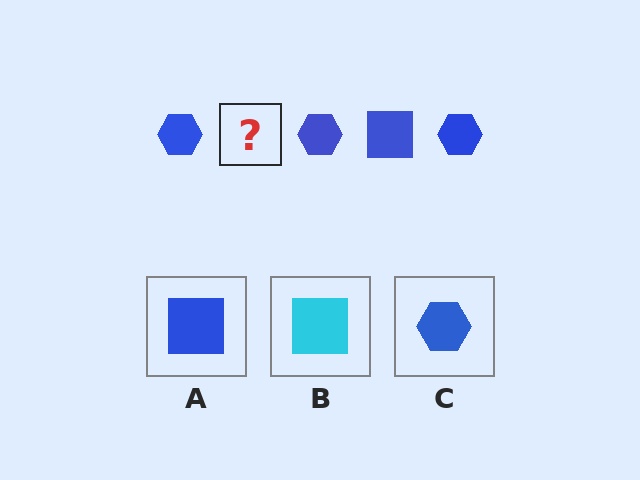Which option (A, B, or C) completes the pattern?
A.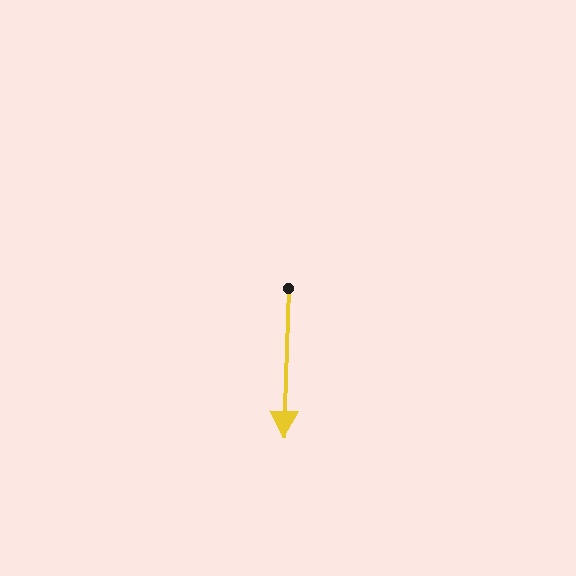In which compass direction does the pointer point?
South.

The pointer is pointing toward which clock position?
Roughly 6 o'clock.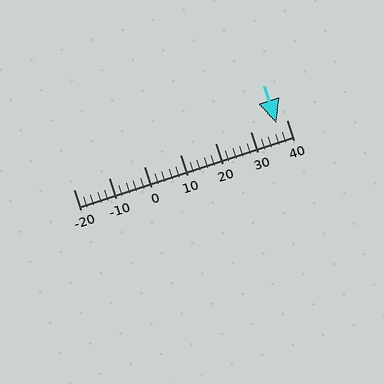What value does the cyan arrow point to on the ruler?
The cyan arrow points to approximately 37.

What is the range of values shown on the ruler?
The ruler shows values from -20 to 40.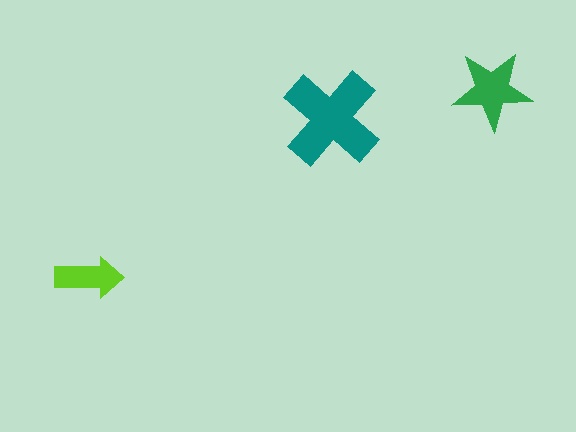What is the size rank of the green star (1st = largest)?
2nd.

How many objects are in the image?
There are 3 objects in the image.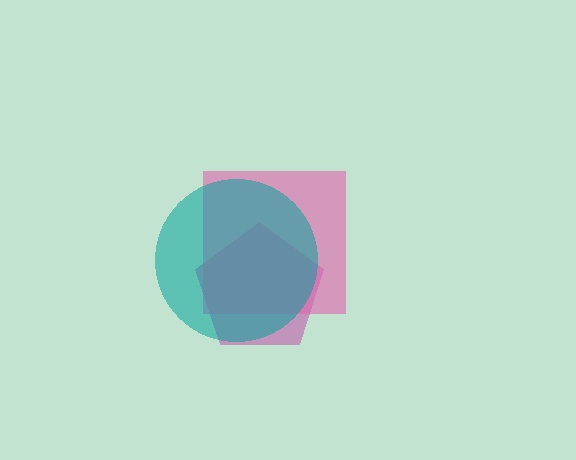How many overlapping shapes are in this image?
There are 3 overlapping shapes in the image.